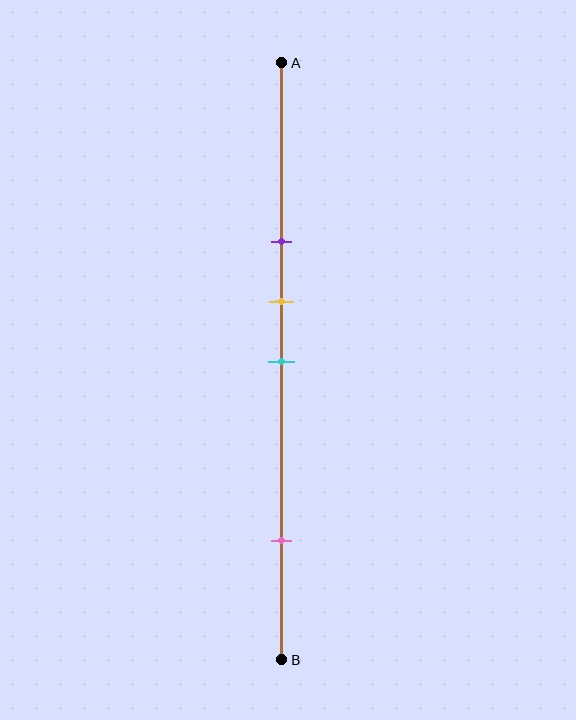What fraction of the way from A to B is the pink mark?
The pink mark is approximately 80% (0.8) of the way from A to B.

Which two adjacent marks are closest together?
The yellow and cyan marks are the closest adjacent pair.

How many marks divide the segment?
There are 4 marks dividing the segment.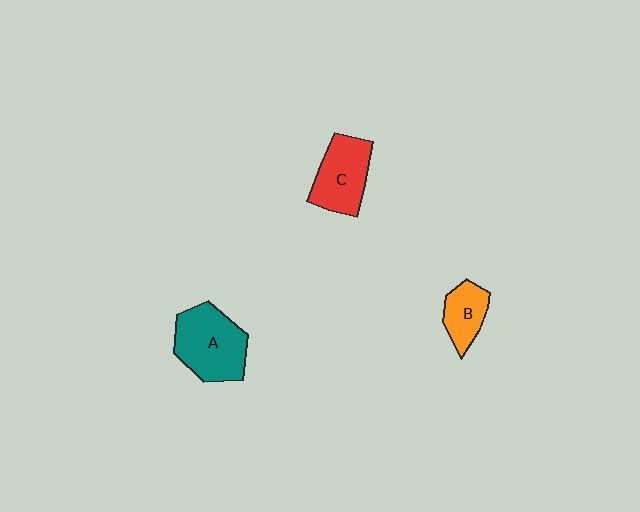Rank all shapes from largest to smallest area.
From largest to smallest: A (teal), C (red), B (orange).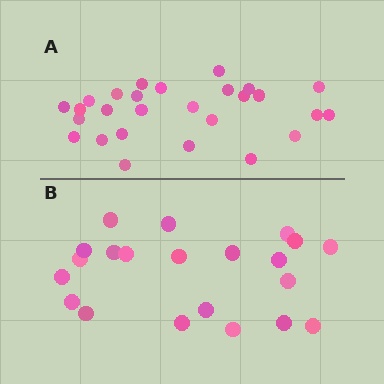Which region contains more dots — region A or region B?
Region A (the top region) has more dots.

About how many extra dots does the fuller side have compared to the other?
Region A has about 6 more dots than region B.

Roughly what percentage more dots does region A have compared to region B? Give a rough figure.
About 30% more.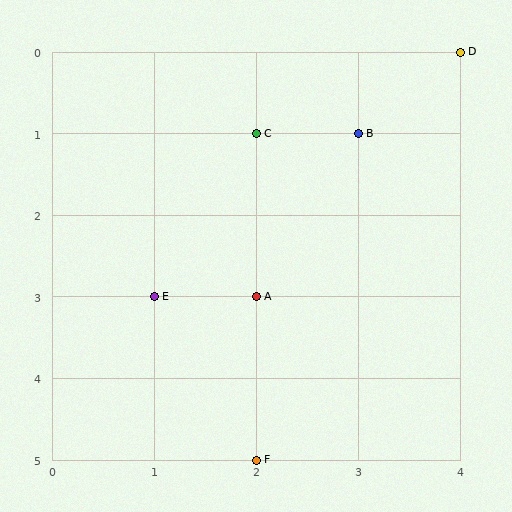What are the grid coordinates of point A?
Point A is at grid coordinates (2, 3).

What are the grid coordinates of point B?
Point B is at grid coordinates (3, 1).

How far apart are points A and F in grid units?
Points A and F are 2 rows apart.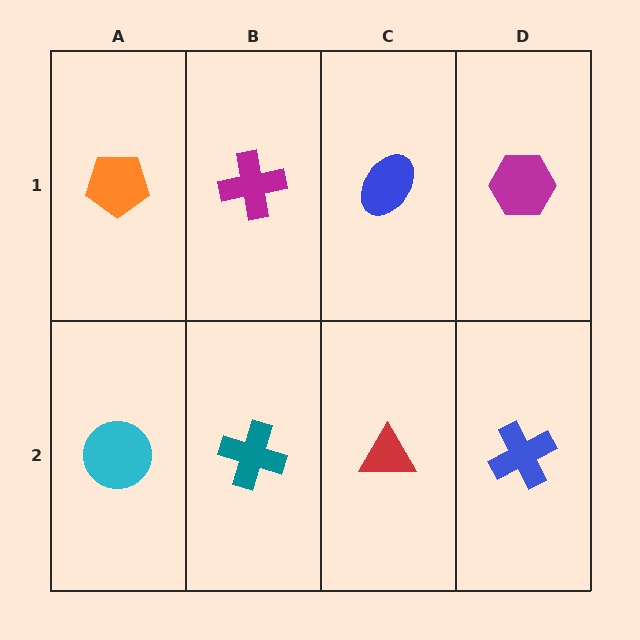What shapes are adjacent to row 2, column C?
A blue ellipse (row 1, column C), a teal cross (row 2, column B), a blue cross (row 2, column D).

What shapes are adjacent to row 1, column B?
A teal cross (row 2, column B), an orange pentagon (row 1, column A), a blue ellipse (row 1, column C).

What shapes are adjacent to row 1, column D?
A blue cross (row 2, column D), a blue ellipse (row 1, column C).